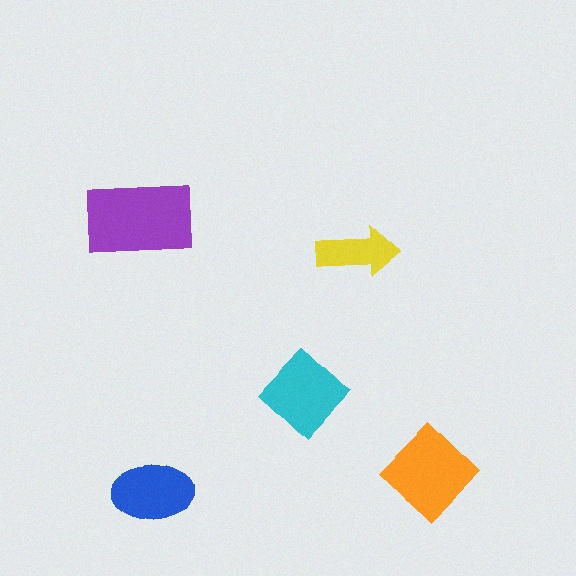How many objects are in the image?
There are 5 objects in the image.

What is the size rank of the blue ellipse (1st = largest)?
4th.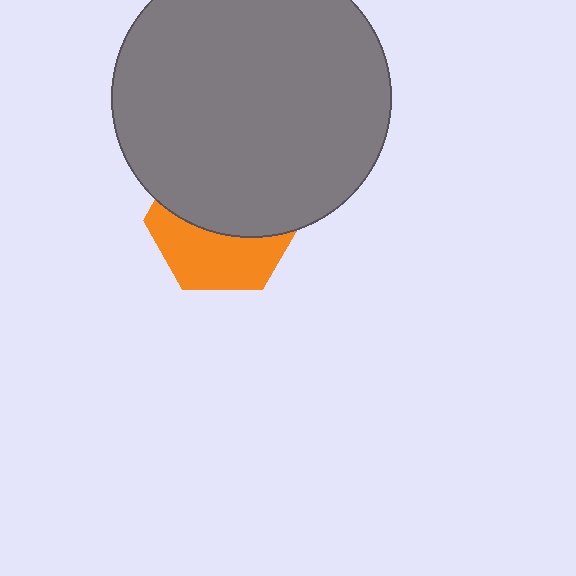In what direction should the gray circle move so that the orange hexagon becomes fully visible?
The gray circle should move up. That is the shortest direction to clear the overlap and leave the orange hexagon fully visible.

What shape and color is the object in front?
The object in front is a gray circle.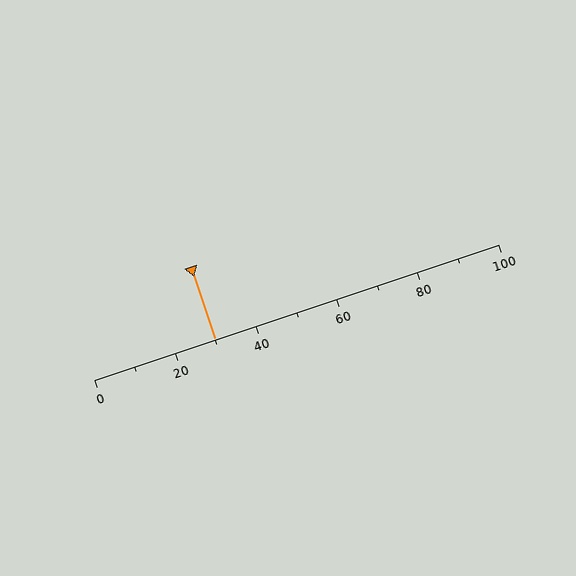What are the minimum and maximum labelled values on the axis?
The axis runs from 0 to 100.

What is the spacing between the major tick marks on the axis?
The major ticks are spaced 20 apart.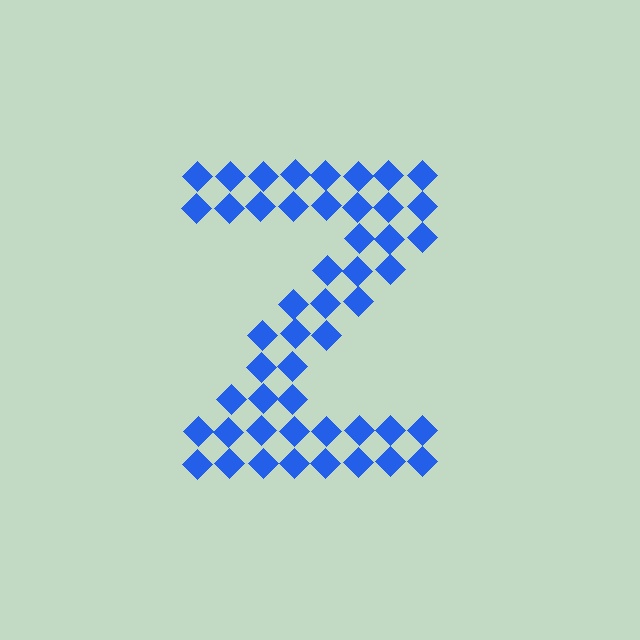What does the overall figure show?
The overall figure shows the letter Z.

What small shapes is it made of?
It is made of small diamonds.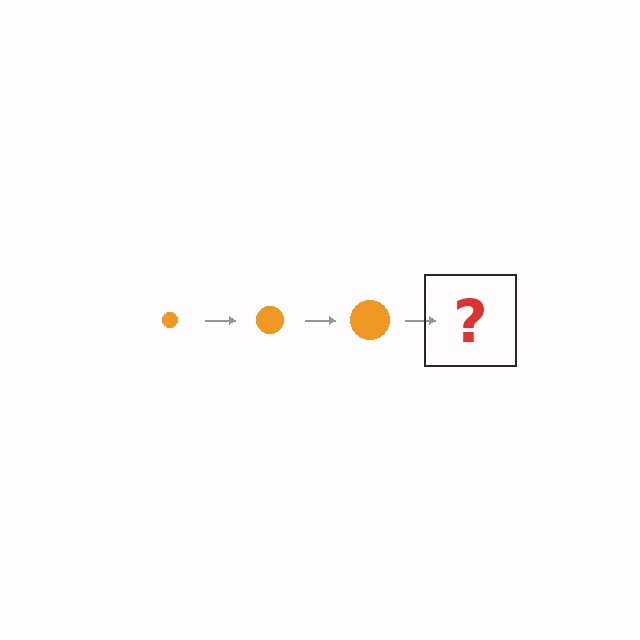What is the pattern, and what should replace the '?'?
The pattern is that the circle gets progressively larger each step. The '?' should be an orange circle, larger than the previous one.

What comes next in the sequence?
The next element should be an orange circle, larger than the previous one.